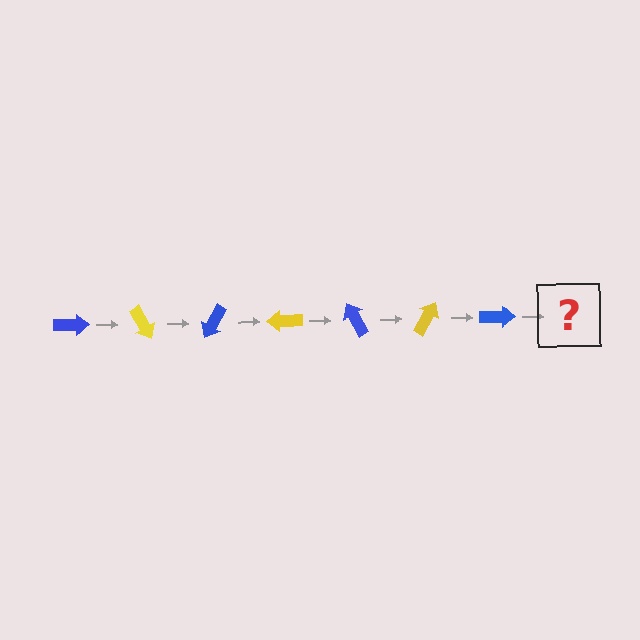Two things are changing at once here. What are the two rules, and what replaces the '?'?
The two rules are that it rotates 60 degrees each step and the color cycles through blue and yellow. The '?' should be a yellow arrow, rotated 420 degrees from the start.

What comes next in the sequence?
The next element should be a yellow arrow, rotated 420 degrees from the start.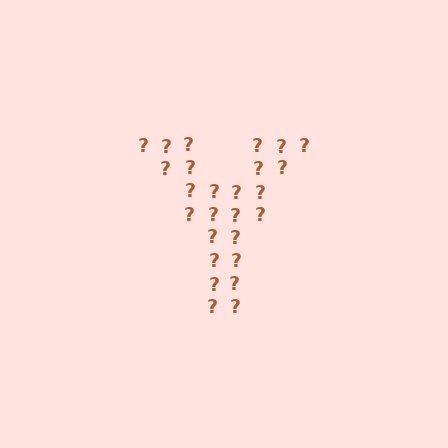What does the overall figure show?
The overall figure shows the letter Y.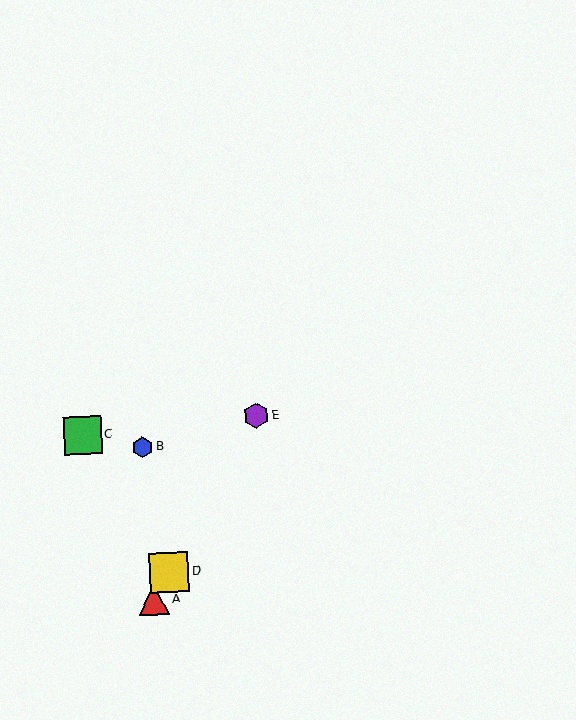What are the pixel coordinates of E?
Object E is at (256, 416).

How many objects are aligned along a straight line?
3 objects (A, D, E) are aligned along a straight line.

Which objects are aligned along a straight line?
Objects A, D, E are aligned along a straight line.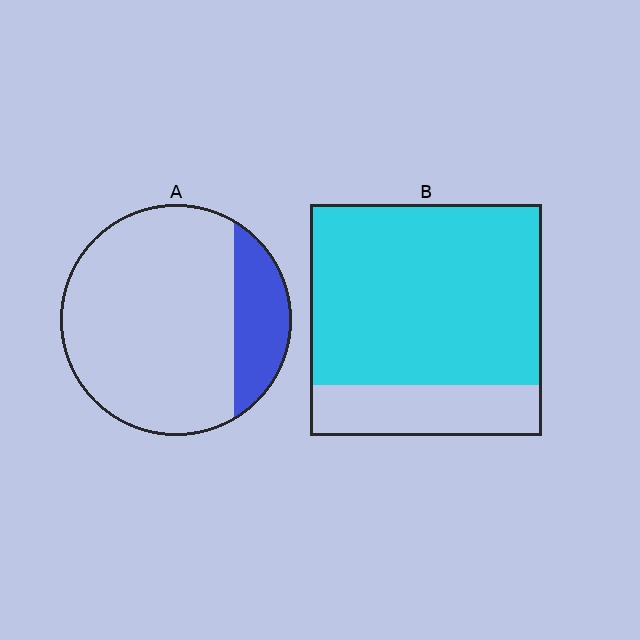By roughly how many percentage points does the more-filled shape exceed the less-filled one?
By roughly 60 percentage points (B over A).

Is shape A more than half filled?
No.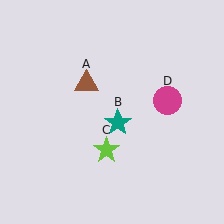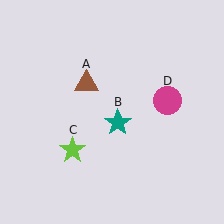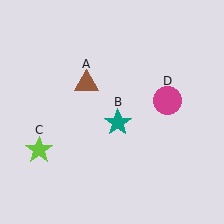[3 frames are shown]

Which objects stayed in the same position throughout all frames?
Brown triangle (object A) and teal star (object B) and magenta circle (object D) remained stationary.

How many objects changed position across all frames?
1 object changed position: lime star (object C).